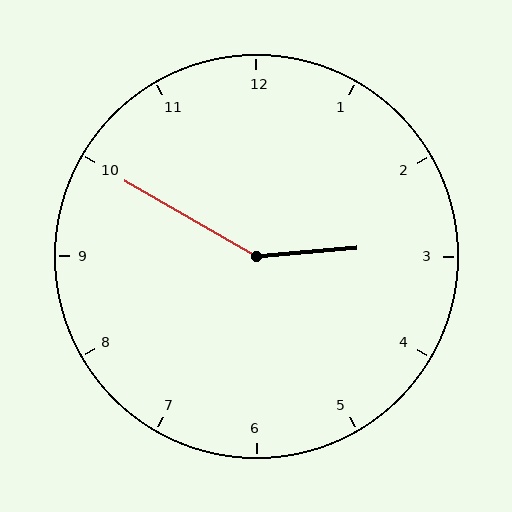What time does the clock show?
2:50.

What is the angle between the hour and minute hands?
Approximately 145 degrees.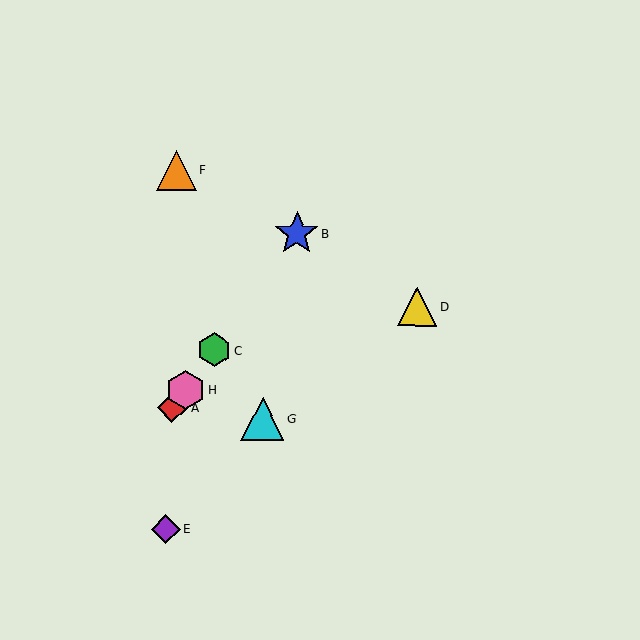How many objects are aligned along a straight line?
4 objects (A, B, C, H) are aligned along a straight line.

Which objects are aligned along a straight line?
Objects A, B, C, H are aligned along a straight line.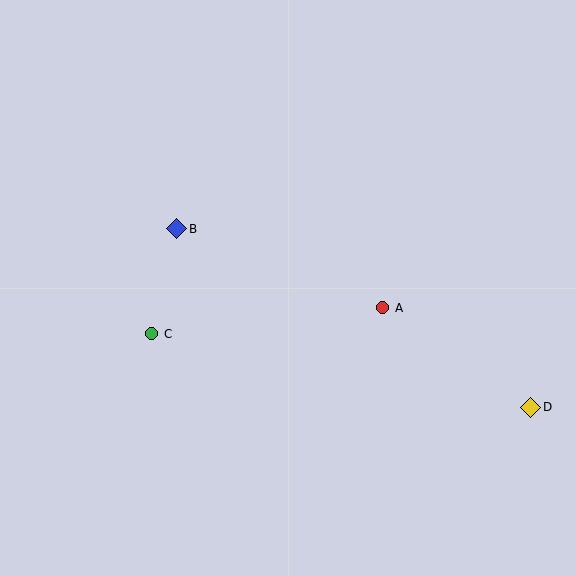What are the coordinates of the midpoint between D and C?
The midpoint between D and C is at (341, 370).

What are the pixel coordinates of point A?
Point A is at (383, 308).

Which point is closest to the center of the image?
Point A at (383, 308) is closest to the center.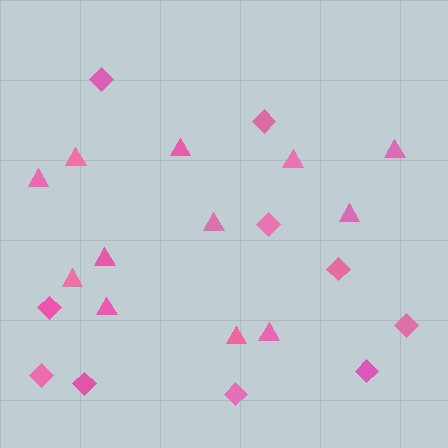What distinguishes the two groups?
There are 2 groups: one group of diamonds (10) and one group of triangles (12).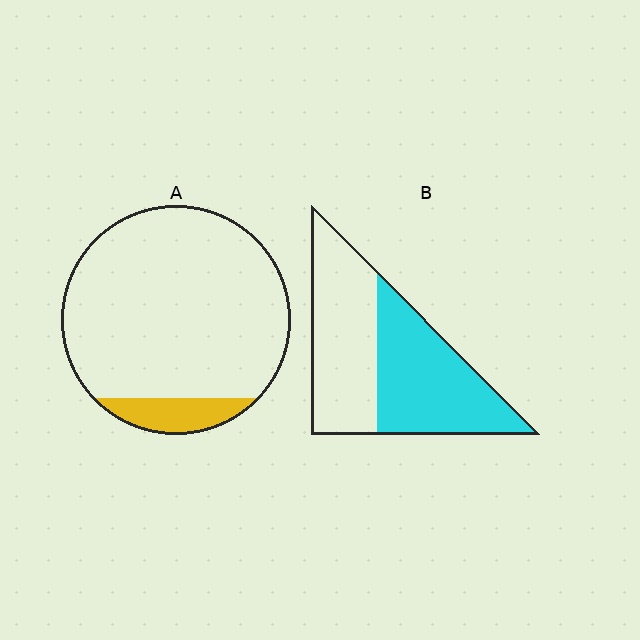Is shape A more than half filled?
No.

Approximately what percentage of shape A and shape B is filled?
A is approximately 10% and B is approximately 50%.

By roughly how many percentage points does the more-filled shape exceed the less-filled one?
By roughly 40 percentage points (B over A).